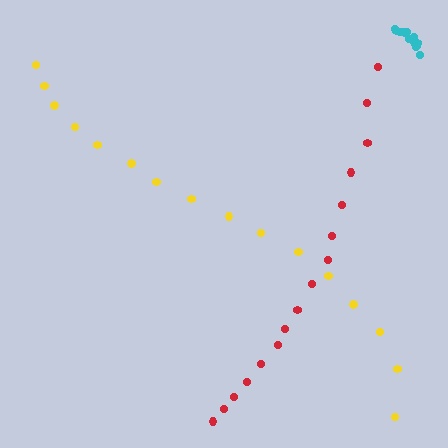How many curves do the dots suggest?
There are 3 distinct paths.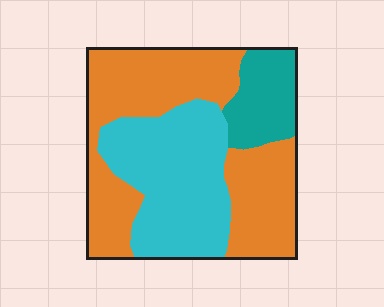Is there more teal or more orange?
Orange.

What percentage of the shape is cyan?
Cyan covers around 35% of the shape.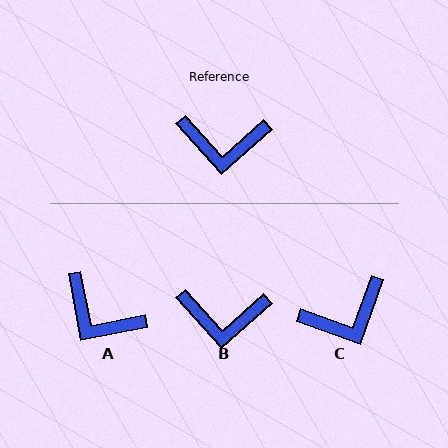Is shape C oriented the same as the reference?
No, it is off by about 29 degrees.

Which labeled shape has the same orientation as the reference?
B.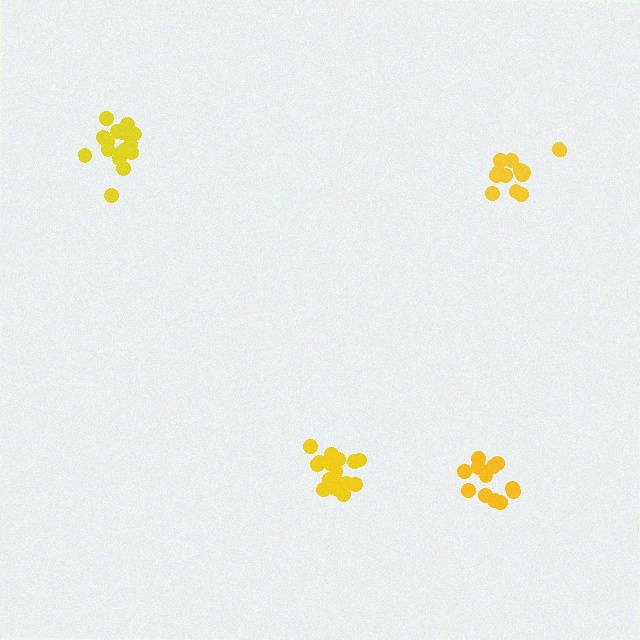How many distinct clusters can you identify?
There are 4 distinct clusters.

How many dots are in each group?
Group 1: 16 dots, Group 2: 12 dots, Group 3: 12 dots, Group 4: 16 dots (56 total).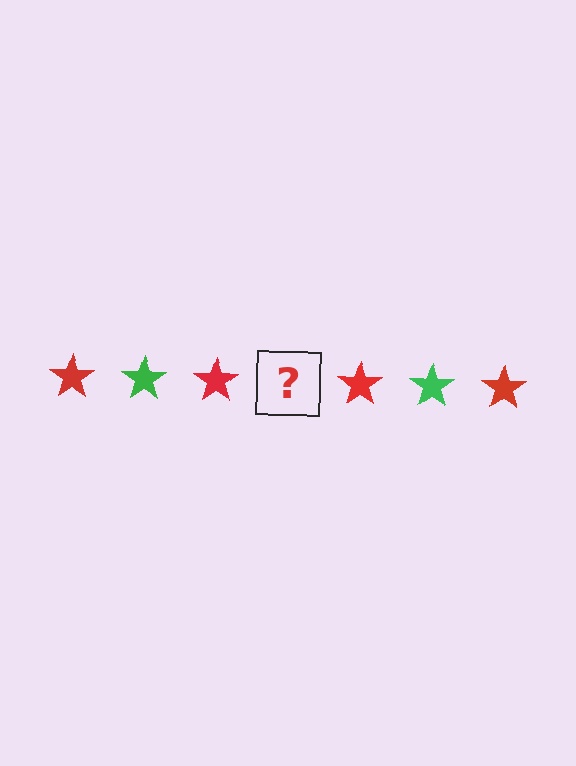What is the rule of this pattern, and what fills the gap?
The rule is that the pattern cycles through red, green stars. The gap should be filled with a green star.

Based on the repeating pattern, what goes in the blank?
The blank should be a green star.